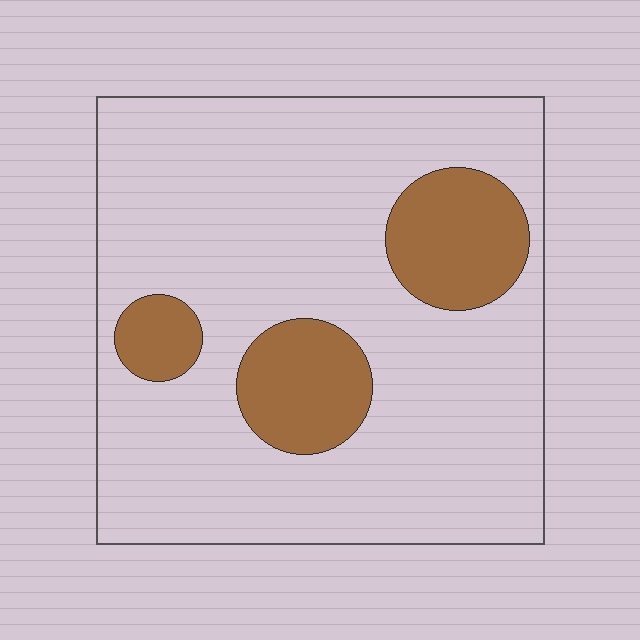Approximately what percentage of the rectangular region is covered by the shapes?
Approximately 20%.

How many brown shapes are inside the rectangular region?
3.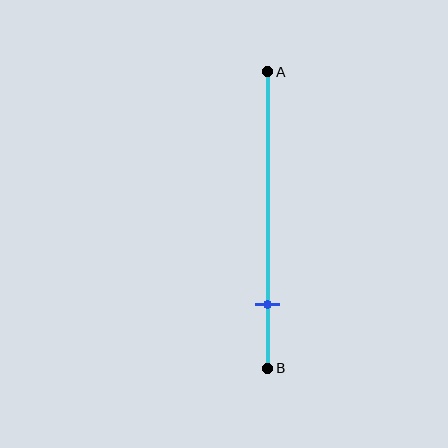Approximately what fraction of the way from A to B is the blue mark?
The blue mark is approximately 80% of the way from A to B.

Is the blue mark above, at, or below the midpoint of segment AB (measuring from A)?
The blue mark is below the midpoint of segment AB.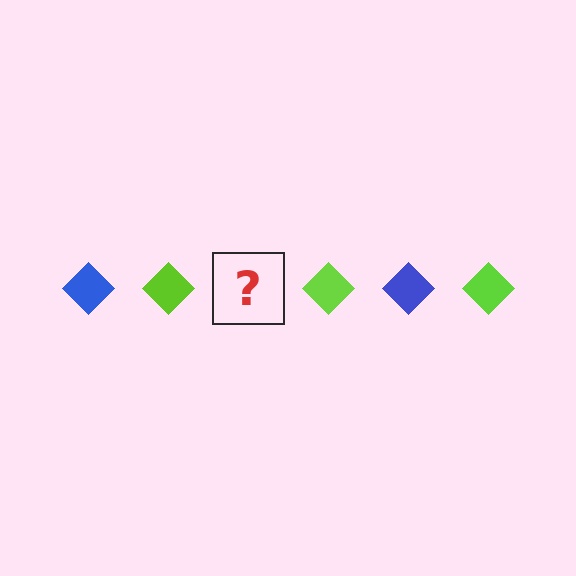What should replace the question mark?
The question mark should be replaced with a blue diamond.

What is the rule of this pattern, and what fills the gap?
The rule is that the pattern cycles through blue, lime diamonds. The gap should be filled with a blue diamond.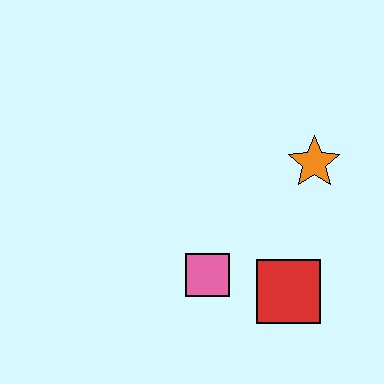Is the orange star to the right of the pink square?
Yes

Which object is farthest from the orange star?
The pink square is farthest from the orange star.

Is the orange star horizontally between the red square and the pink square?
No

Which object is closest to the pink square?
The red square is closest to the pink square.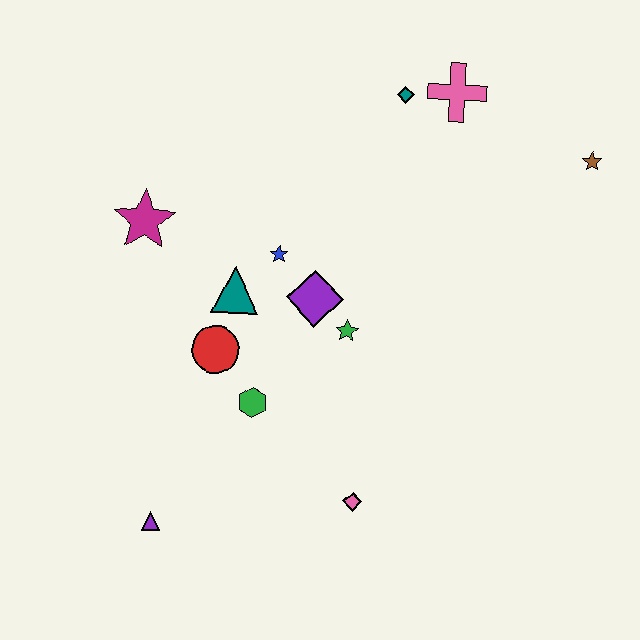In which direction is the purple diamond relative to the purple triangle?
The purple diamond is above the purple triangle.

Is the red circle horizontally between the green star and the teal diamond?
No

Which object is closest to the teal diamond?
The pink cross is closest to the teal diamond.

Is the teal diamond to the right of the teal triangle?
Yes